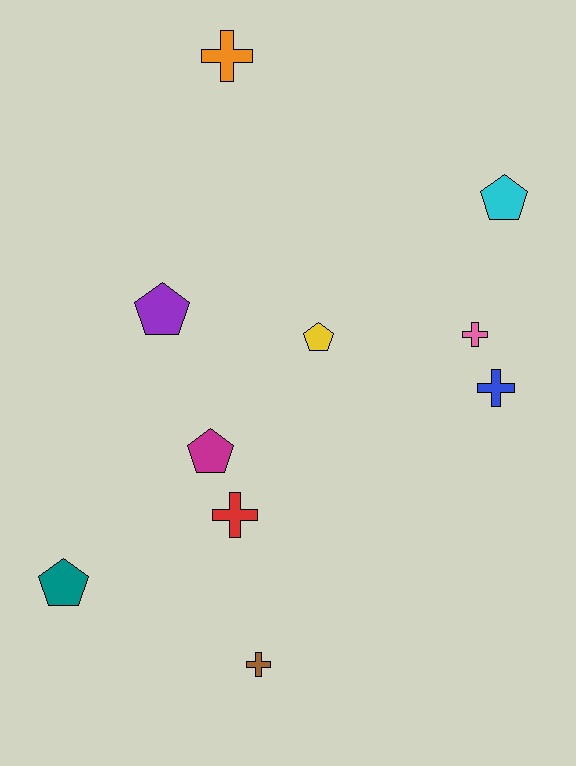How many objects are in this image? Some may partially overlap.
There are 10 objects.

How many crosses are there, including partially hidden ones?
There are 5 crosses.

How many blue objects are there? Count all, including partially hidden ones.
There is 1 blue object.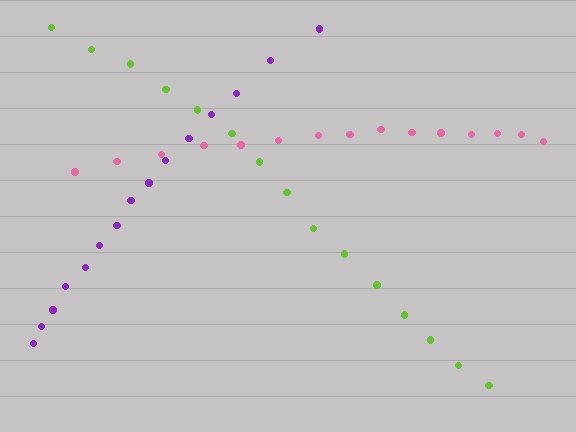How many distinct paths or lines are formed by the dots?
There are 3 distinct paths.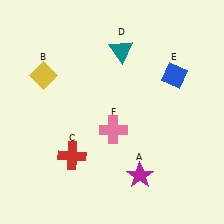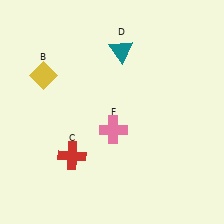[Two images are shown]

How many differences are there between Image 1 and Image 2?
There are 2 differences between the two images.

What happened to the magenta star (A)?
The magenta star (A) was removed in Image 2. It was in the bottom-right area of Image 1.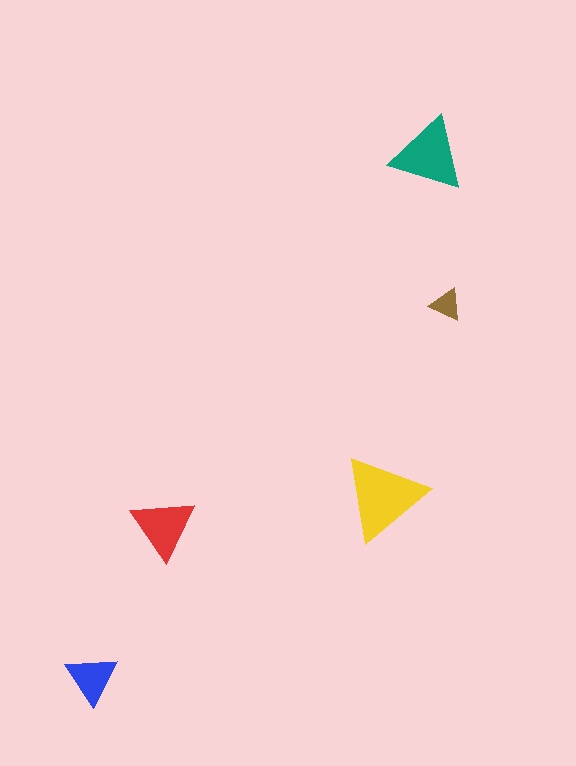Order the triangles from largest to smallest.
the yellow one, the teal one, the red one, the blue one, the brown one.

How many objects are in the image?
There are 5 objects in the image.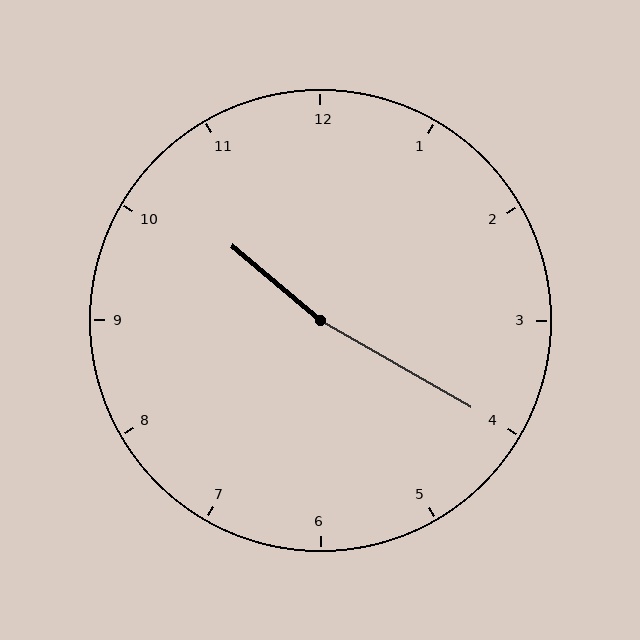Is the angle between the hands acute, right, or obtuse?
It is obtuse.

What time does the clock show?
10:20.